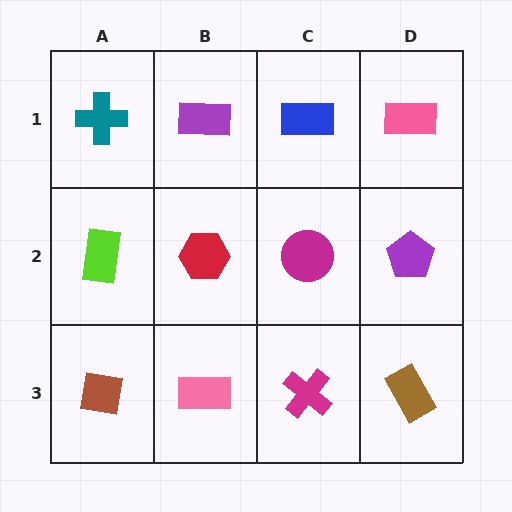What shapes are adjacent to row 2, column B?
A purple rectangle (row 1, column B), a pink rectangle (row 3, column B), a lime rectangle (row 2, column A), a magenta circle (row 2, column C).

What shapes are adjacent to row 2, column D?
A pink rectangle (row 1, column D), a brown rectangle (row 3, column D), a magenta circle (row 2, column C).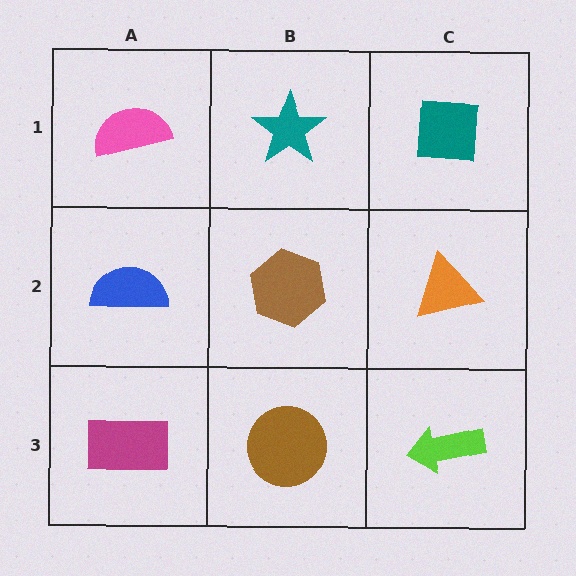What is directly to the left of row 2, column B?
A blue semicircle.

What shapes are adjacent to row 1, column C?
An orange triangle (row 2, column C), a teal star (row 1, column B).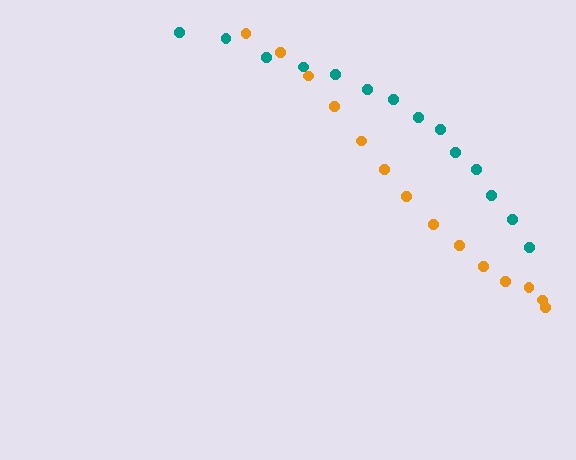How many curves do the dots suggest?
There are 2 distinct paths.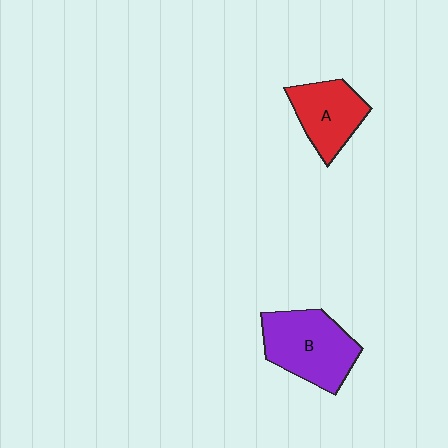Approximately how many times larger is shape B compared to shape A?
Approximately 1.3 times.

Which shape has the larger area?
Shape B (purple).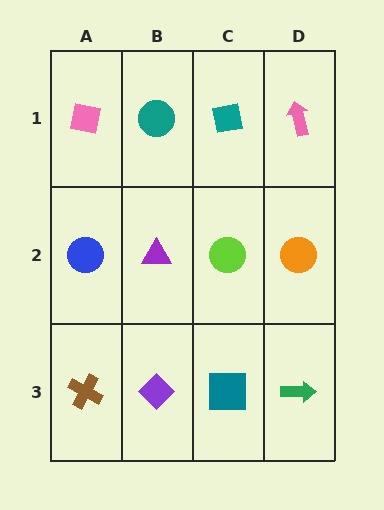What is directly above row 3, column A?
A blue circle.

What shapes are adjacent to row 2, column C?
A teal square (row 1, column C), a teal square (row 3, column C), a purple triangle (row 2, column B), an orange circle (row 2, column D).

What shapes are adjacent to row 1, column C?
A lime circle (row 2, column C), a teal circle (row 1, column B), a pink arrow (row 1, column D).